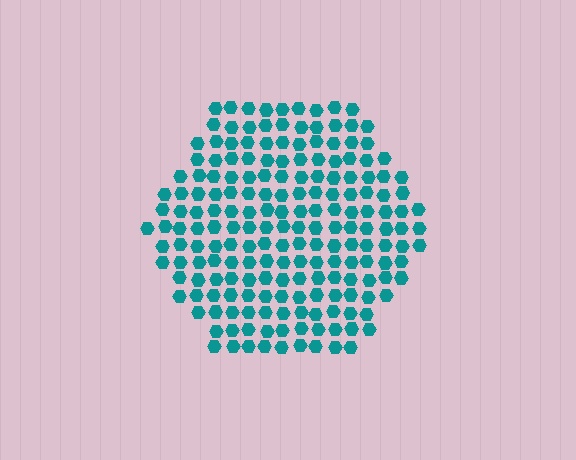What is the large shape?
The large shape is a hexagon.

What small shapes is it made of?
It is made of small hexagons.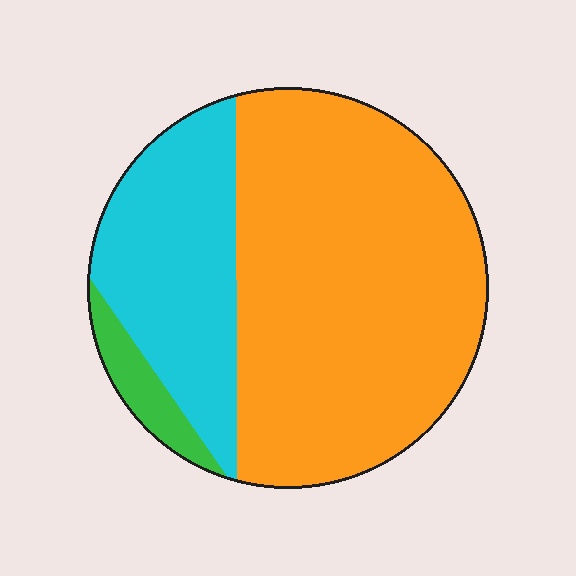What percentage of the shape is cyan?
Cyan covers about 30% of the shape.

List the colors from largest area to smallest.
From largest to smallest: orange, cyan, green.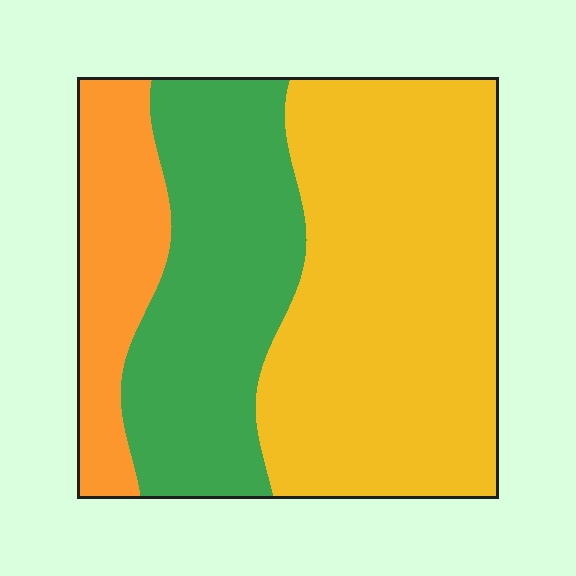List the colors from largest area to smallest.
From largest to smallest: yellow, green, orange.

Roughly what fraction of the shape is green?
Green covers roughly 30% of the shape.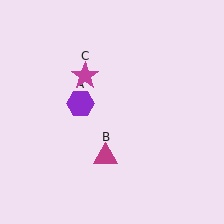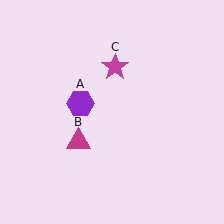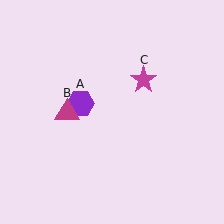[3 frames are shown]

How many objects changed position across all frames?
2 objects changed position: magenta triangle (object B), magenta star (object C).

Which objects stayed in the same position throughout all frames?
Purple hexagon (object A) remained stationary.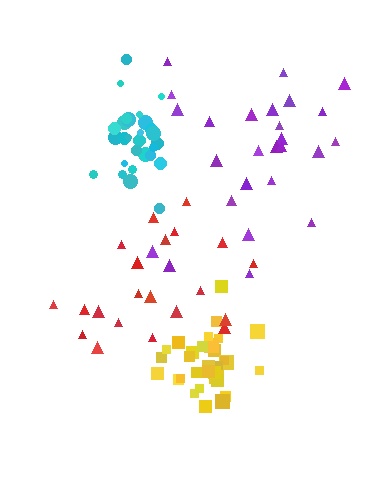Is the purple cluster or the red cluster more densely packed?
Red.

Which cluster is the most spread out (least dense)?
Purple.